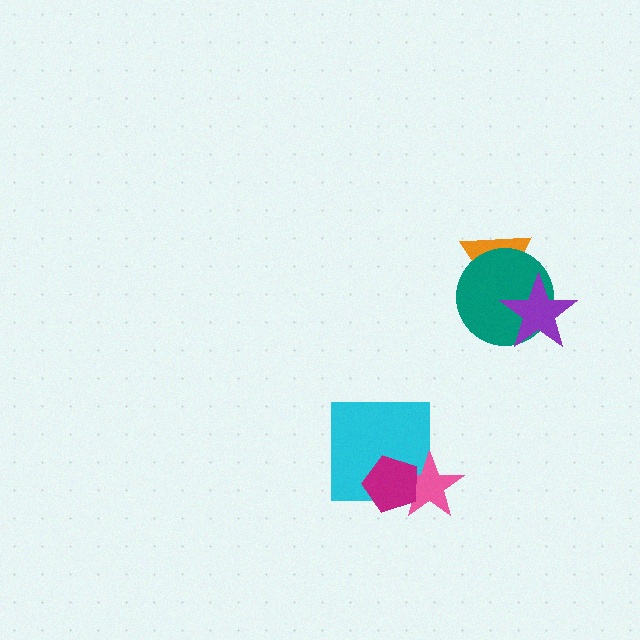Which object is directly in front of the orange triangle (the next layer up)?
The teal circle is directly in front of the orange triangle.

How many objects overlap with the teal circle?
2 objects overlap with the teal circle.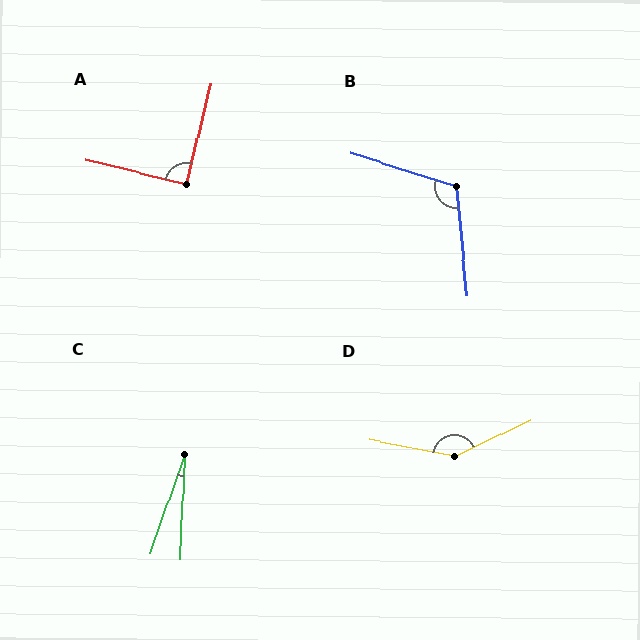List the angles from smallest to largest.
C (17°), A (90°), B (113°), D (144°).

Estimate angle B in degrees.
Approximately 113 degrees.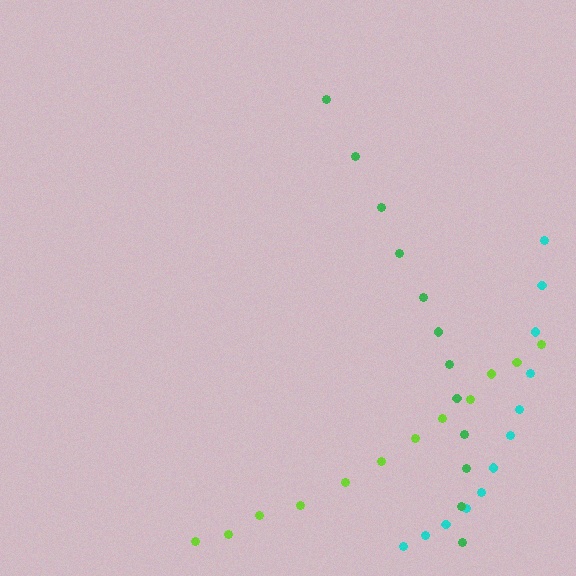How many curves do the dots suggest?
There are 3 distinct paths.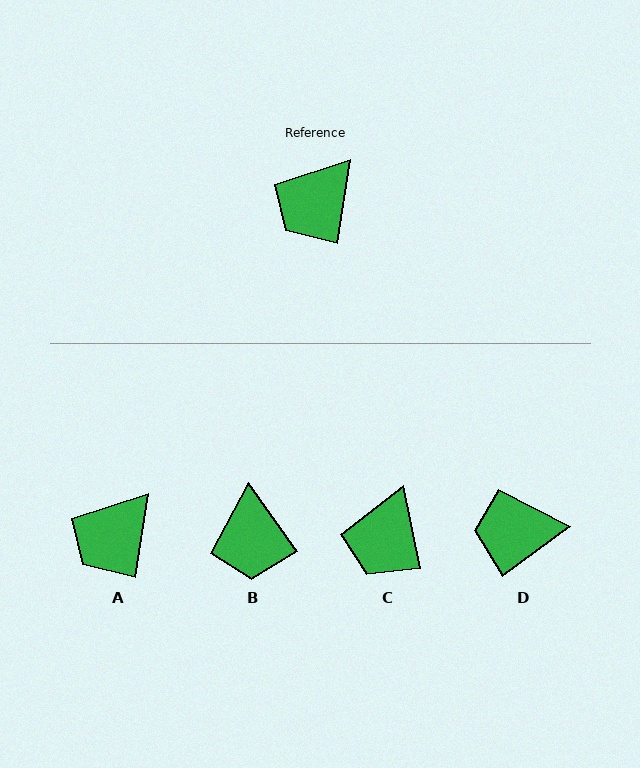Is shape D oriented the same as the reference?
No, it is off by about 45 degrees.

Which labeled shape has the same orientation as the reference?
A.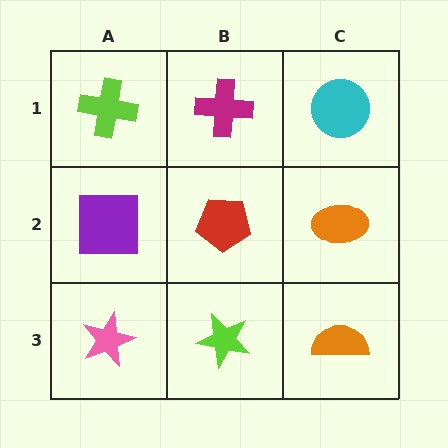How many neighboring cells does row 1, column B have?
3.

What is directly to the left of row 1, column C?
A magenta cross.